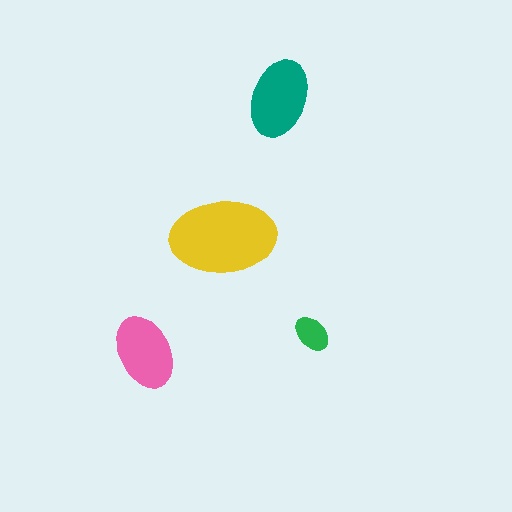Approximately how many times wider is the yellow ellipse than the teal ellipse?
About 1.5 times wider.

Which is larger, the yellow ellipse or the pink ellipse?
The yellow one.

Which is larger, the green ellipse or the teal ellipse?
The teal one.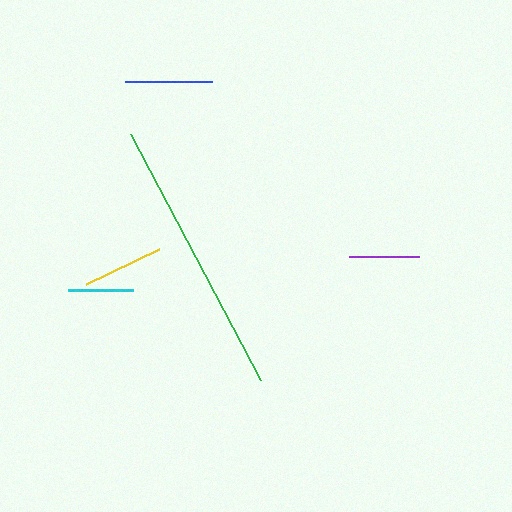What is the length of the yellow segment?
The yellow segment is approximately 81 pixels long.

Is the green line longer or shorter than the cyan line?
The green line is longer than the cyan line.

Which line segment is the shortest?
The cyan line is the shortest at approximately 65 pixels.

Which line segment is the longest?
The green line is the longest at approximately 278 pixels.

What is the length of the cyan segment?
The cyan segment is approximately 65 pixels long.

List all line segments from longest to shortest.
From longest to shortest: green, blue, yellow, purple, cyan.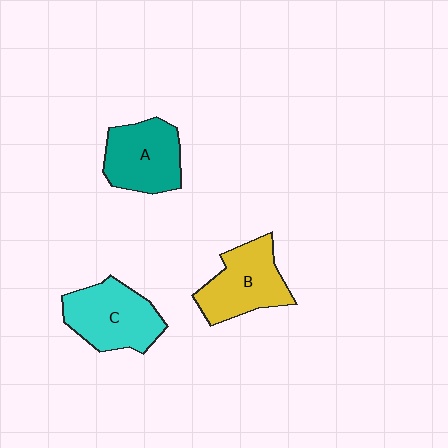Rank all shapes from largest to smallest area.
From largest to smallest: C (cyan), B (yellow), A (teal).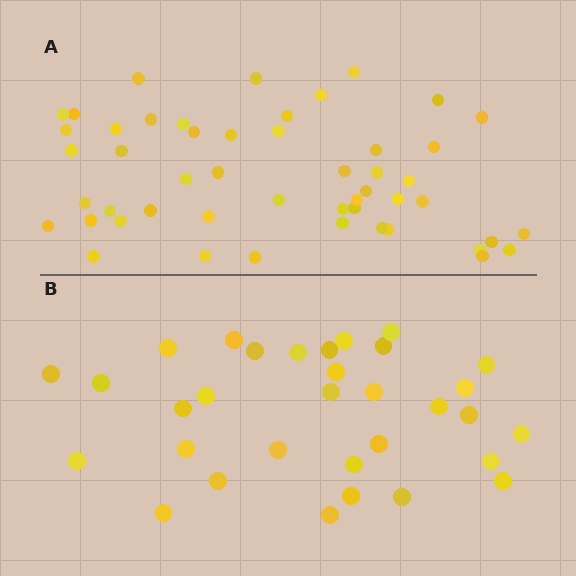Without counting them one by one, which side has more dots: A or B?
Region A (the top region) has more dots.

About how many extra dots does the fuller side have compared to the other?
Region A has approximately 20 more dots than region B.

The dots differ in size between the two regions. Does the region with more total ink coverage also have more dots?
No. Region B has more total ink coverage because its dots are larger, but region A actually contains more individual dots. Total area can be misleading — the number of items is what matters here.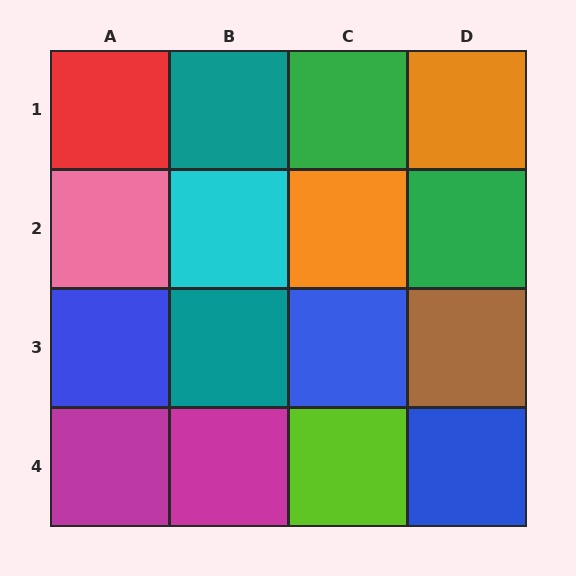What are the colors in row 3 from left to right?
Blue, teal, blue, brown.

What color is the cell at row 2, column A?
Pink.